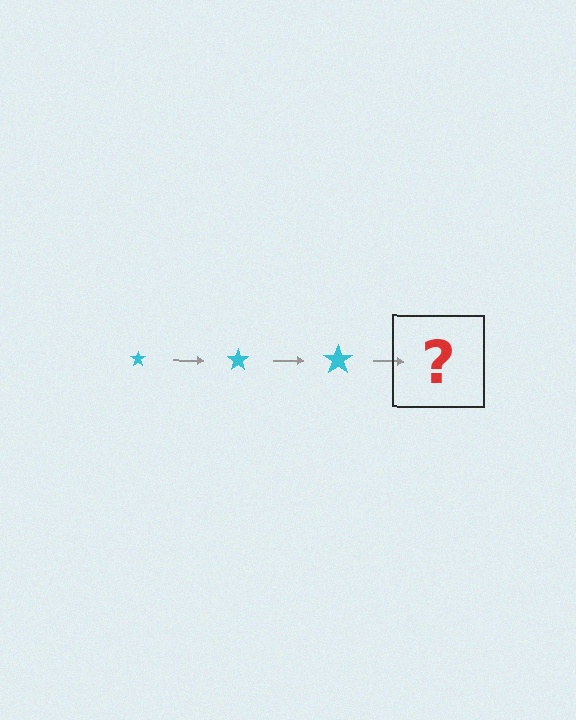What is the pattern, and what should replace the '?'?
The pattern is that the star gets progressively larger each step. The '?' should be a cyan star, larger than the previous one.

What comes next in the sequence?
The next element should be a cyan star, larger than the previous one.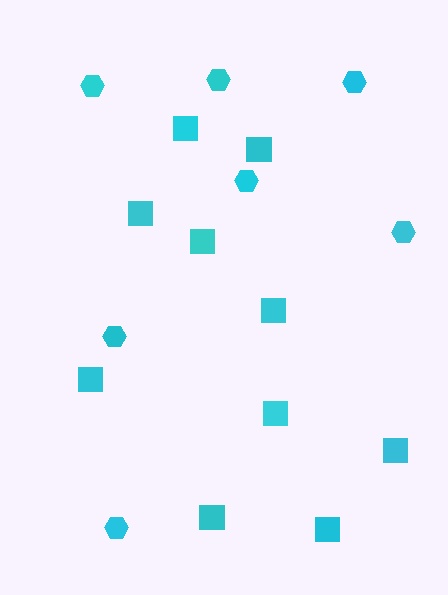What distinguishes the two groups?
There are 2 groups: one group of hexagons (7) and one group of squares (10).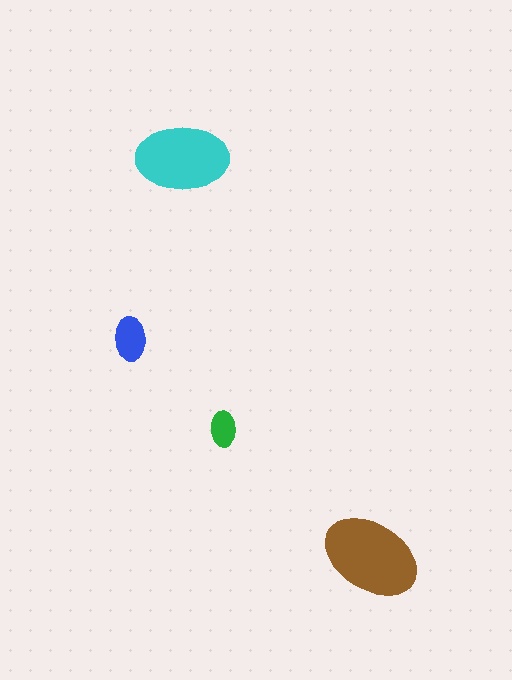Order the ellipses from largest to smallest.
the brown one, the cyan one, the blue one, the green one.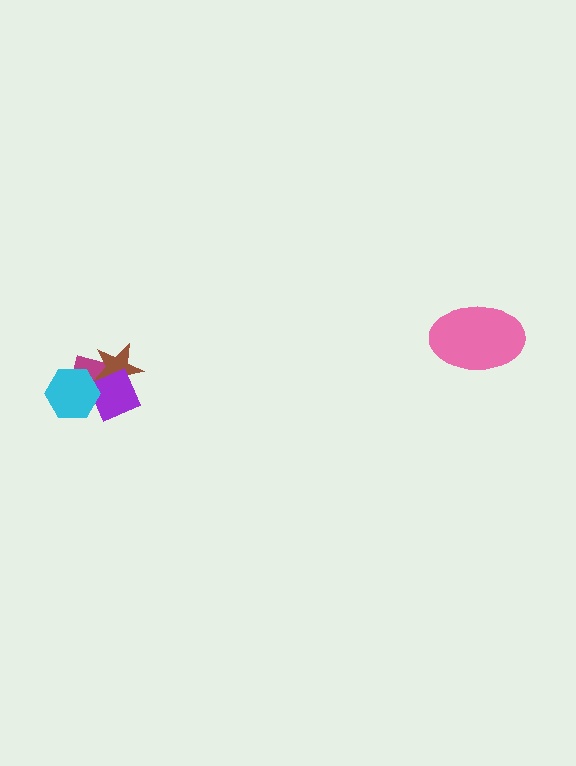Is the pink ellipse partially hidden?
No, no other shape covers it.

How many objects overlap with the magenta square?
3 objects overlap with the magenta square.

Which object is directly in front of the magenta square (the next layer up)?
The brown star is directly in front of the magenta square.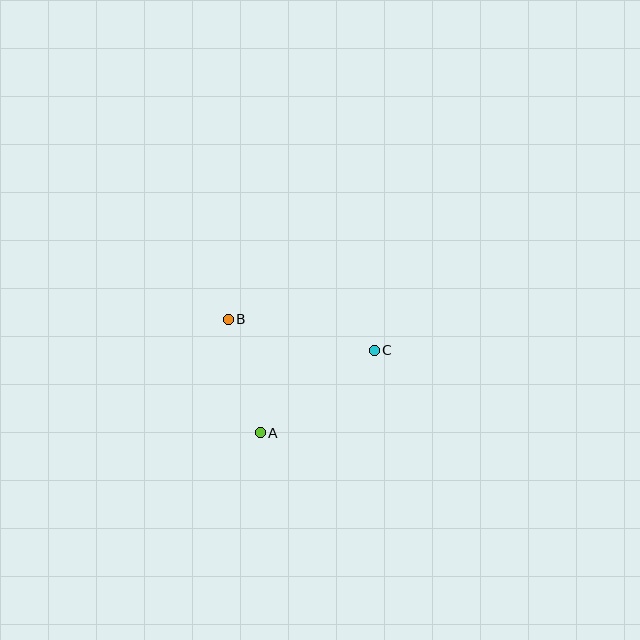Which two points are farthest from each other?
Points B and C are farthest from each other.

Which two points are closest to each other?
Points A and B are closest to each other.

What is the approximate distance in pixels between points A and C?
The distance between A and C is approximately 141 pixels.